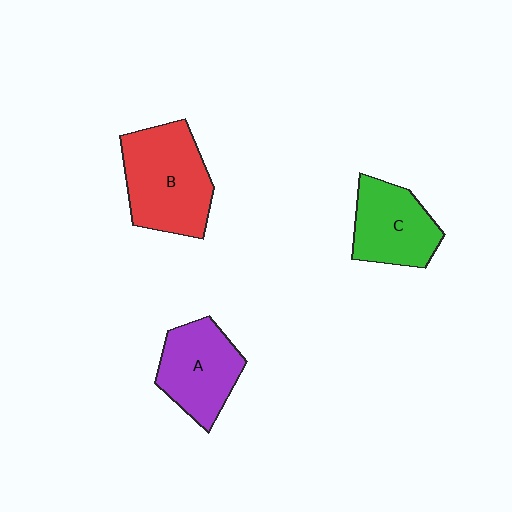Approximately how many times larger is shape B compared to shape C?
Approximately 1.4 times.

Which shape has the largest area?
Shape B (red).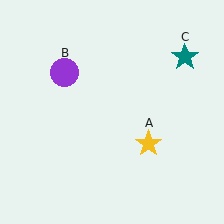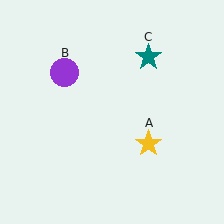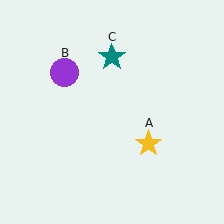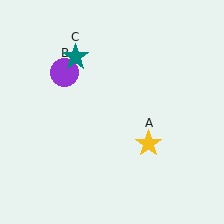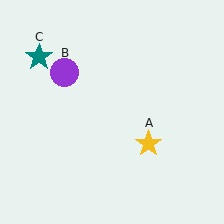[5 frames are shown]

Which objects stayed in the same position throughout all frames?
Yellow star (object A) and purple circle (object B) remained stationary.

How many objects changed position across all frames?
1 object changed position: teal star (object C).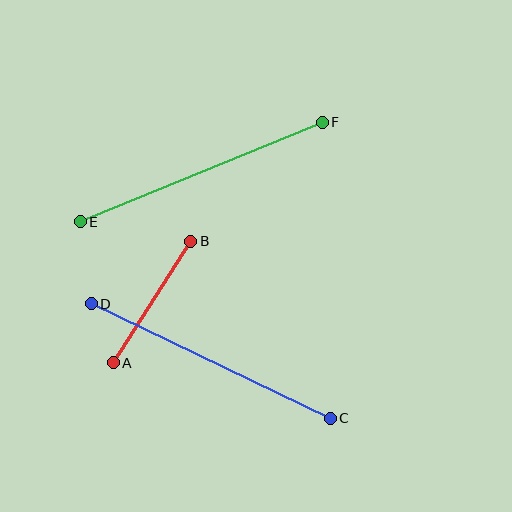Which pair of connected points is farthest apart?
Points C and D are farthest apart.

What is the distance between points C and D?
The distance is approximately 265 pixels.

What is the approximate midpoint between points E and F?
The midpoint is at approximately (201, 172) pixels.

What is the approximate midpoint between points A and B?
The midpoint is at approximately (152, 302) pixels.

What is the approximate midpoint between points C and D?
The midpoint is at approximately (211, 361) pixels.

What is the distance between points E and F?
The distance is approximately 261 pixels.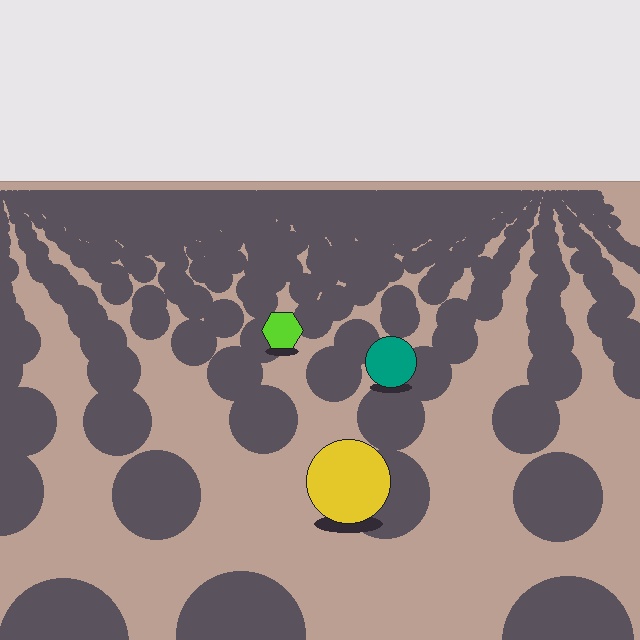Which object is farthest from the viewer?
The lime hexagon is farthest from the viewer. It appears smaller and the ground texture around it is denser.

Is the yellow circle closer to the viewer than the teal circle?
Yes. The yellow circle is closer — you can tell from the texture gradient: the ground texture is coarser near it.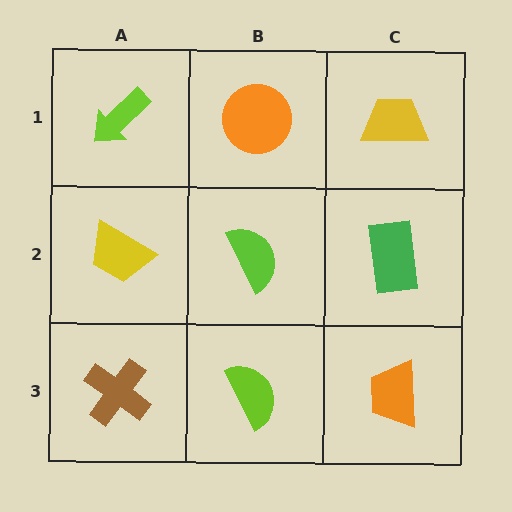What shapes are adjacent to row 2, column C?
A yellow trapezoid (row 1, column C), an orange trapezoid (row 3, column C), a lime semicircle (row 2, column B).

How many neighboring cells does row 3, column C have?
2.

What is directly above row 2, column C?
A yellow trapezoid.